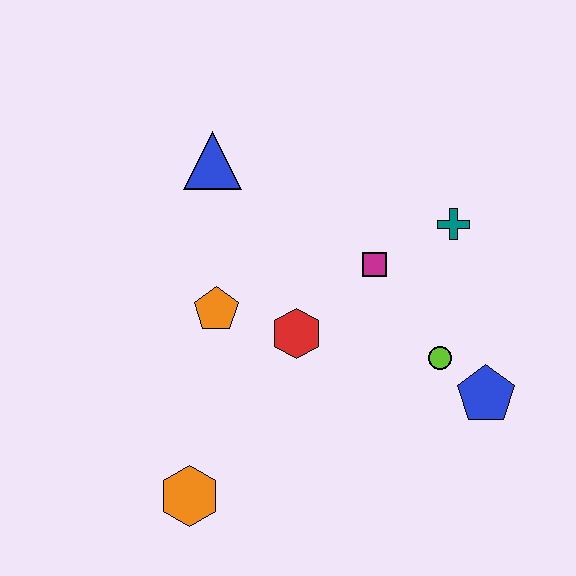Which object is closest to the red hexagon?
The orange pentagon is closest to the red hexagon.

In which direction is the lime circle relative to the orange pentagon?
The lime circle is to the right of the orange pentagon.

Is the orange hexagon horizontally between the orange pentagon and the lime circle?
No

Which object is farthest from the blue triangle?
The blue pentagon is farthest from the blue triangle.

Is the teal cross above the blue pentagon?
Yes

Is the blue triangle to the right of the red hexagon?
No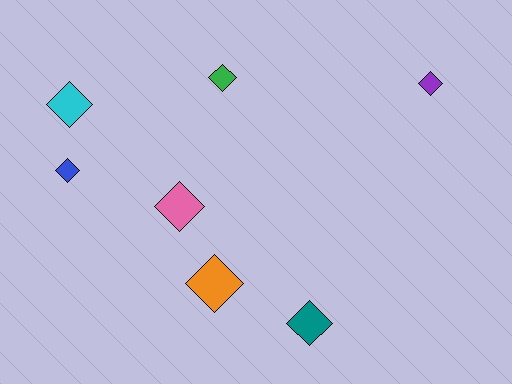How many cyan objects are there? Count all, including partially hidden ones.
There is 1 cyan object.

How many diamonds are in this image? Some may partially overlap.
There are 7 diamonds.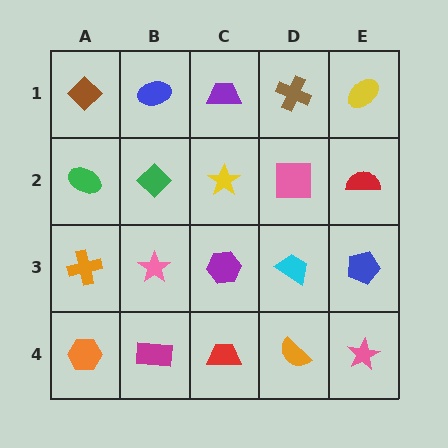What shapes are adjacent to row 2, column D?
A brown cross (row 1, column D), a cyan trapezoid (row 3, column D), a yellow star (row 2, column C), a red semicircle (row 2, column E).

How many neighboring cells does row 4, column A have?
2.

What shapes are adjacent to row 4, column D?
A cyan trapezoid (row 3, column D), a red trapezoid (row 4, column C), a pink star (row 4, column E).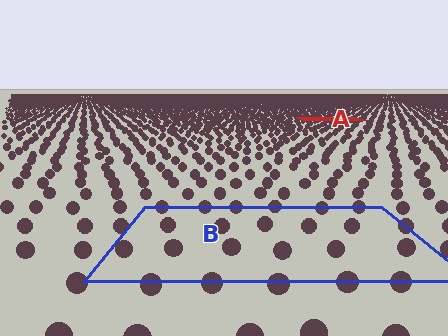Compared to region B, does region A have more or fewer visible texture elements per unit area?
Region A has more texture elements per unit area — they are packed more densely because it is farther away.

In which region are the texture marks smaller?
The texture marks are smaller in region A, because it is farther away.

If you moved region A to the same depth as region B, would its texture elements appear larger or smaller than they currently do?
They would appear larger. At a closer depth, the same texture elements are projected at a bigger on-screen size.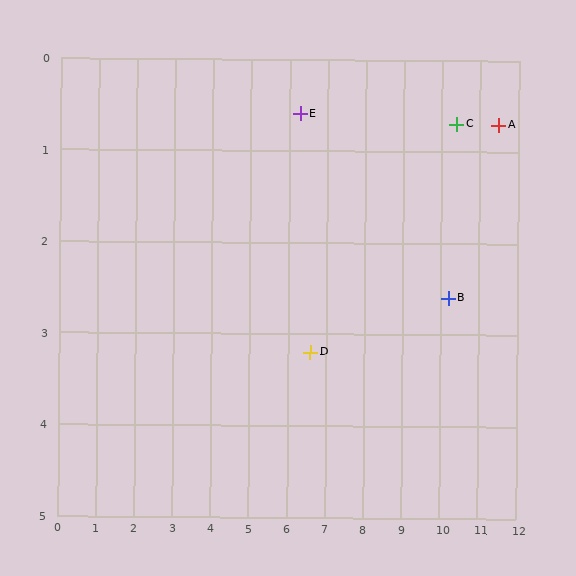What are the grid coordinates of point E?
Point E is at approximately (6.3, 0.6).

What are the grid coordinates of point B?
Point B is at approximately (10.2, 2.6).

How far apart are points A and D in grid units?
Points A and D are about 5.5 grid units apart.